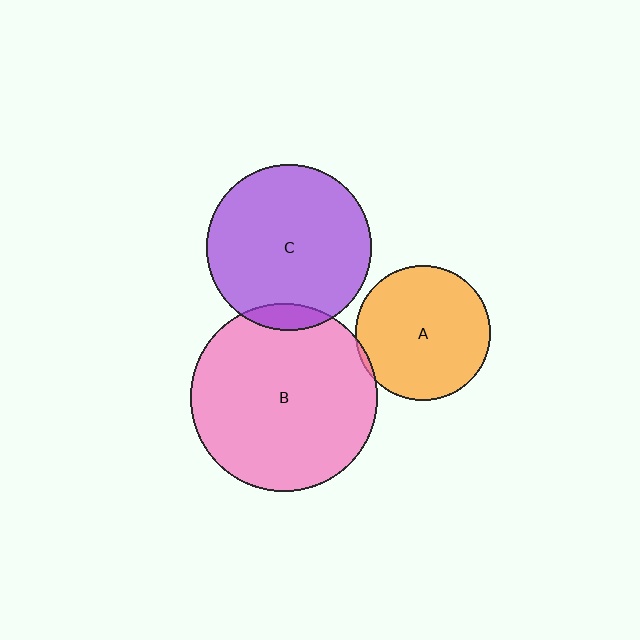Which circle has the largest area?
Circle B (pink).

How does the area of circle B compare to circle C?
Approximately 1.3 times.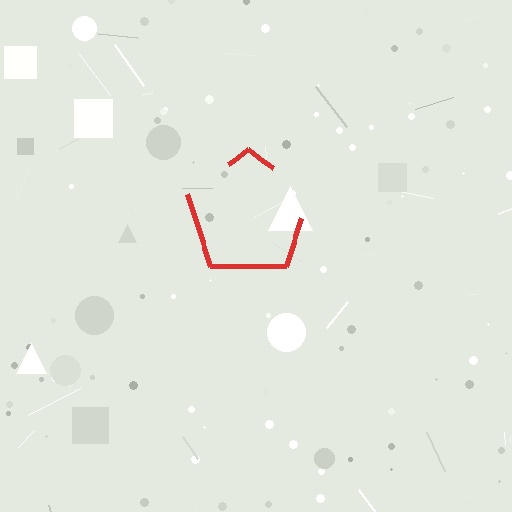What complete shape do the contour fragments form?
The contour fragments form a pentagon.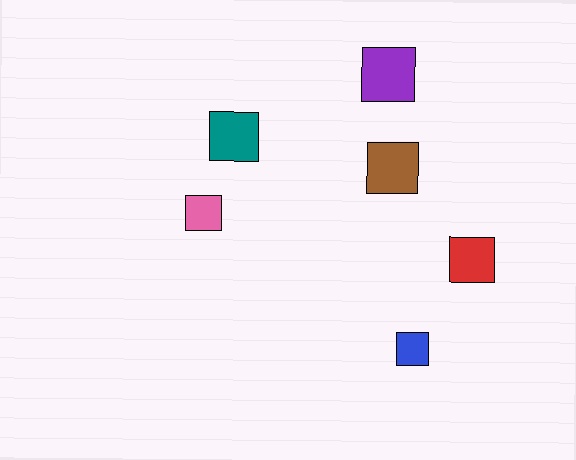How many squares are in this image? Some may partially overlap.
There are 6 squares.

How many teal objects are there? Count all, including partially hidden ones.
There is 1 teal object.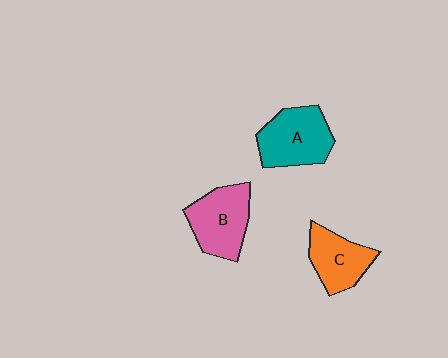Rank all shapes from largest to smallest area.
From largest to smallest: A (teal), B (pink), C (orange).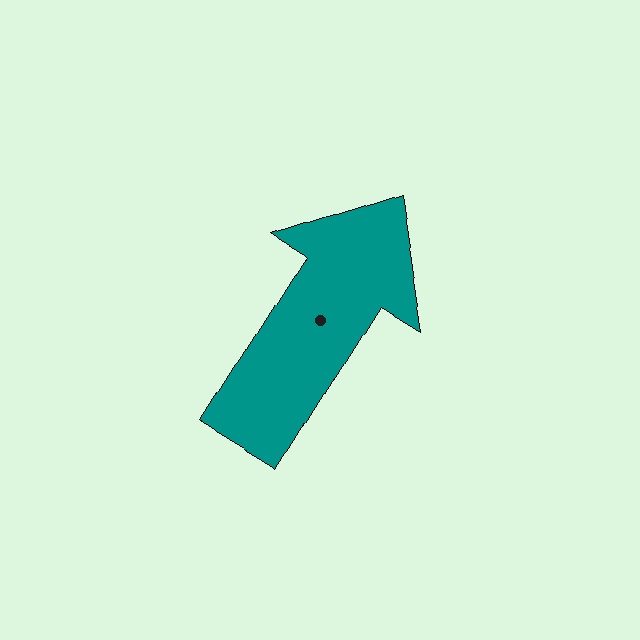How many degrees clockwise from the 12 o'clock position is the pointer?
Approximately 32 degrees.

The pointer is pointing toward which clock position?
Roughly 1 o'clock.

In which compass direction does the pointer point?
Northeast.